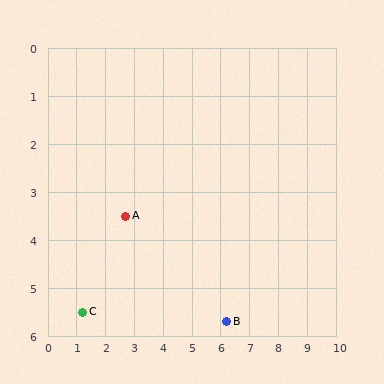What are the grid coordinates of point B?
Point B is at approximately (6.2, 5.7).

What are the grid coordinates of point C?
Point C is at approximately (1.2, 5.5).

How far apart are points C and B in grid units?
Points C and B are about 5.0 grid units apart.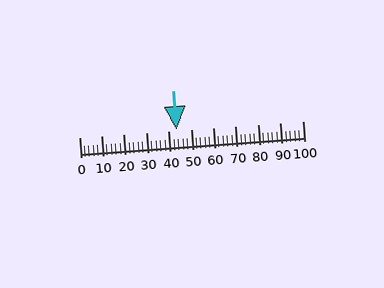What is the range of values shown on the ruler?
The ruler shows values from 0 to 100.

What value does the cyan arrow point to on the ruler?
The cyan arrow points to approximately 44.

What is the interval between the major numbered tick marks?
The major tick marks are spaced 10 units apart.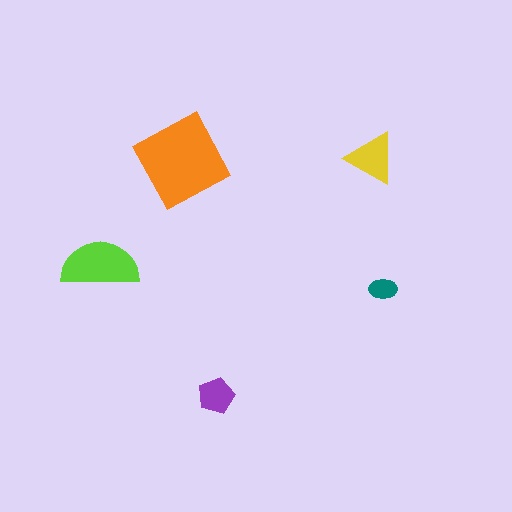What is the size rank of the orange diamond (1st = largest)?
1st.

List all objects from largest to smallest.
The orange diamond, the lime semicircle, the yellow triangle, the purple pentagon, the teal ellipse.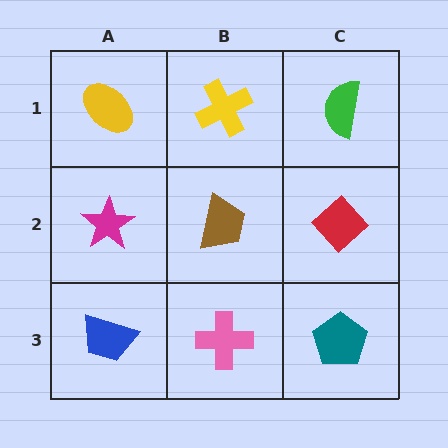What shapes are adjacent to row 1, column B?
A brown trapezoid (row 2, column B), a yellow ellipse (row 1, column A), a green semicircle (row 1, column C).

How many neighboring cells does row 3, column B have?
3.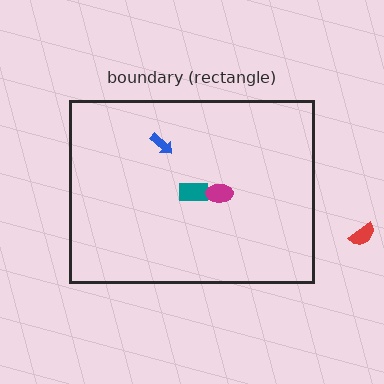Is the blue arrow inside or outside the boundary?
Inside.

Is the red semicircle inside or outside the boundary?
Outside.